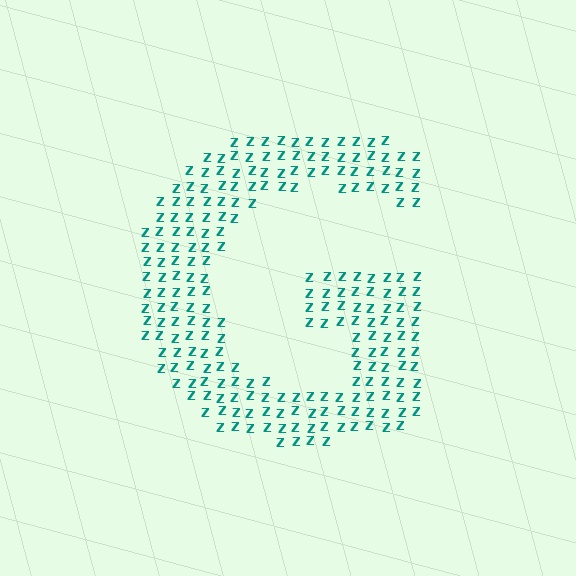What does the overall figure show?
The overall figure shows the letter G.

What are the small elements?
The small elements are letter Z's.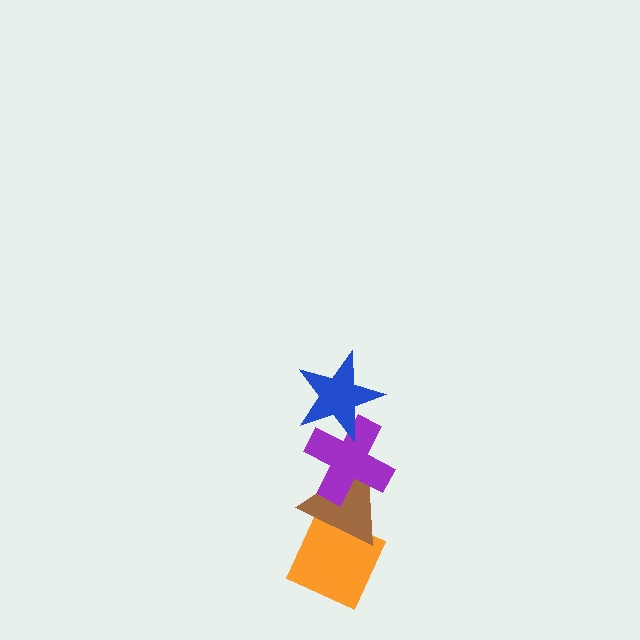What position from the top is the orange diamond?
The orange diamond is 4th from the top.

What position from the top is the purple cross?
The purple cross is 2nd from the top.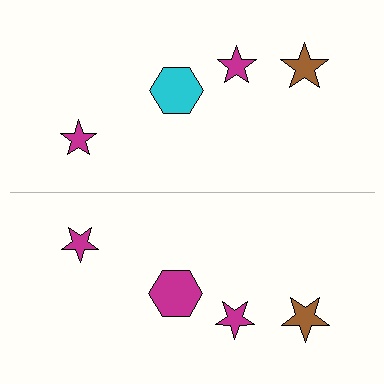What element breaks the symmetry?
The magenta hexagon on the bottom side breaks the symmetry — its mirror counterpart is cyan.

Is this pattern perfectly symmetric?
No, the pattern is not perfectly symmetric. The magenta hexagon on the bottom side breaks the symmetry — its mirror counterpart is cyan.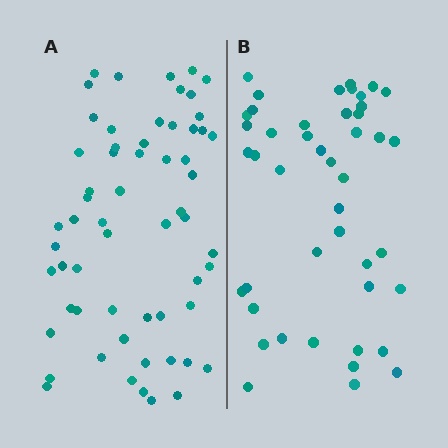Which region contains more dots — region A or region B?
Region A (the left region) has more dots.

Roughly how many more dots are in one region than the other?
Region A has approximately 15 more dots than region B.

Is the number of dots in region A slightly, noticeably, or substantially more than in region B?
Region A has noticeably more, but not dramatically so. The ratio is roughly 1.3 to 1.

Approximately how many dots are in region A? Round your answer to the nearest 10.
About 60 dots.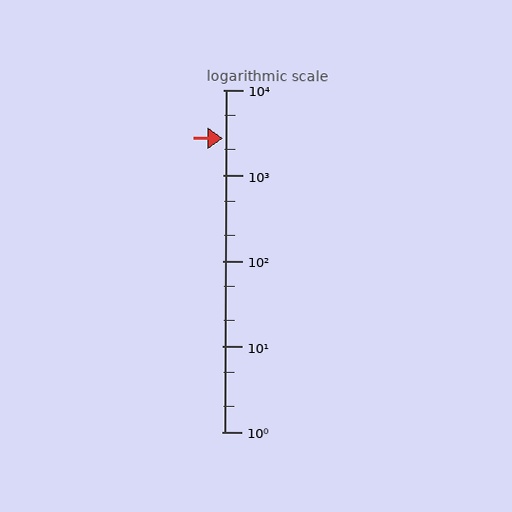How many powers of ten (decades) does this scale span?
The scale spans 4 decades, from 1 to 10000.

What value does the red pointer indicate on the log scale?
The pointer indicates approximately 2700.